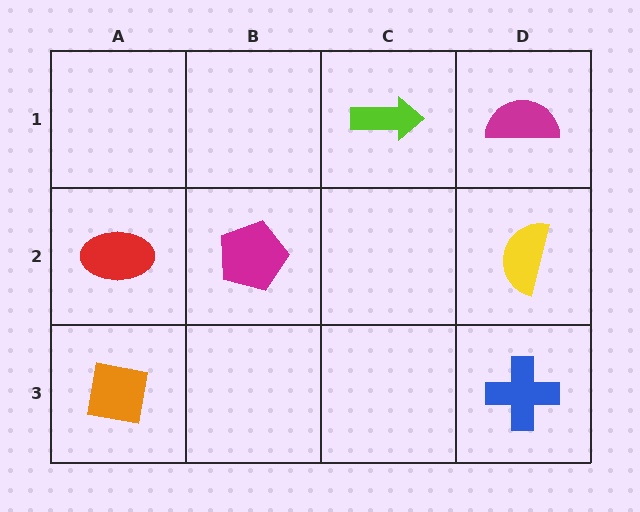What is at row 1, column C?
A lime arrow.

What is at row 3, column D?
A blue cross.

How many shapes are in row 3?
2 shapes.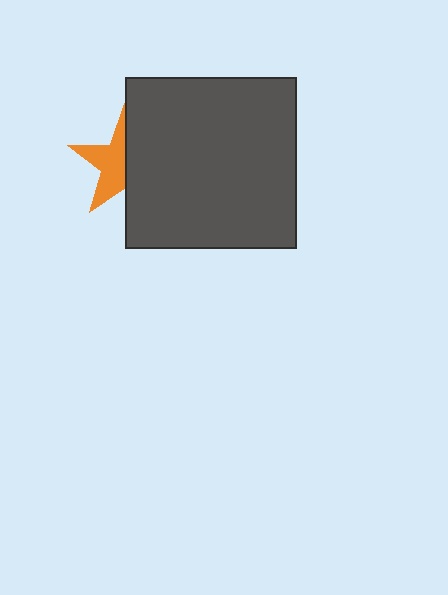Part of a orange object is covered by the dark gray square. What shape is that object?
It is a star.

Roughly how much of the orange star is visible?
About half of it is visible (roughly 51%).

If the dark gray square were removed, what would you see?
You would see the complete orange star.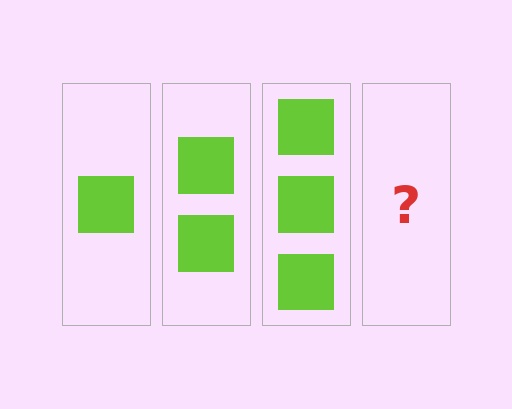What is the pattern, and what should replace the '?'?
The pattern is that each step adds one more square. The '?' should be 4 squares.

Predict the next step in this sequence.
The next step is 4 squares.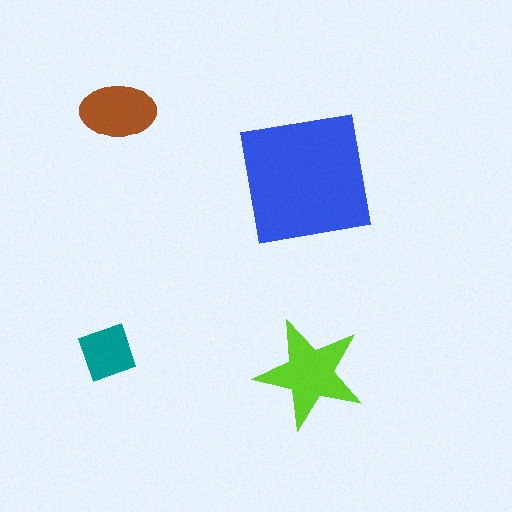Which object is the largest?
The blue square.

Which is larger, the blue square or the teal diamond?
The blue square.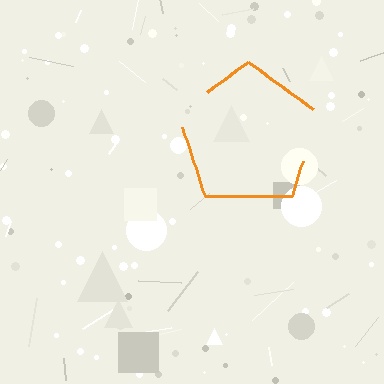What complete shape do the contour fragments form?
The contour fragments form a pentagon.